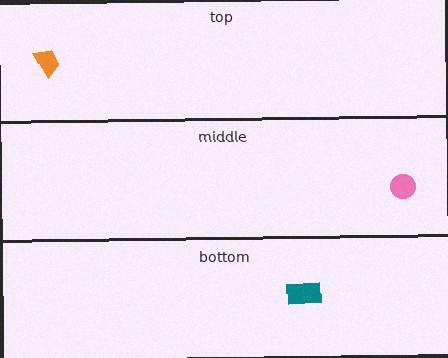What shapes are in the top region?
The orange trapezoid.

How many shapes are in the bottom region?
1.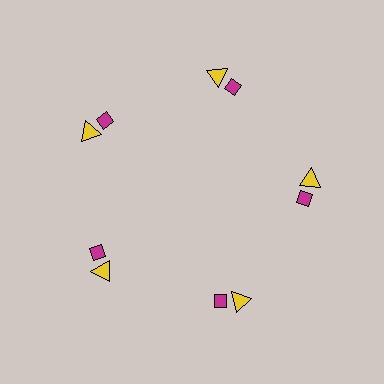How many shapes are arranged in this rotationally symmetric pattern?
There are 10 shapes, arranged in 5 groups of 2.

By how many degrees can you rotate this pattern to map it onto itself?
The pattern maps onto itself every 72 degrees of rotation.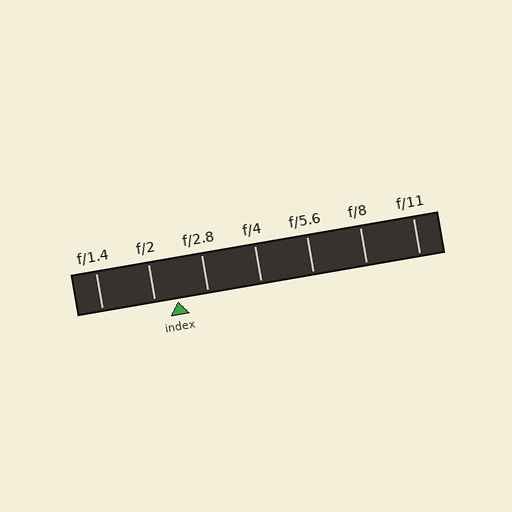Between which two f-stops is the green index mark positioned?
The index mark is between f/2 and f/2.8.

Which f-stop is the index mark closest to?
The index mark is closest to f/2.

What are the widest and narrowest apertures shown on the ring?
The widest aperture shown is f/1.4 and the narrowest is f/11.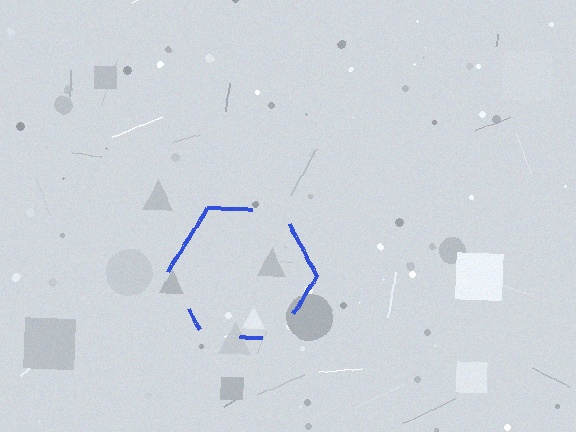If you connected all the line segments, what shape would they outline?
They would outline a hexagon.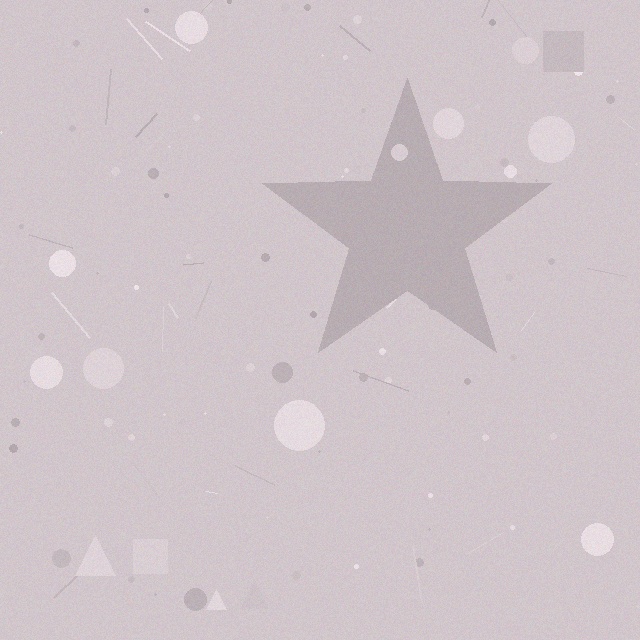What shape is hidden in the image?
A star is hidden in the image.